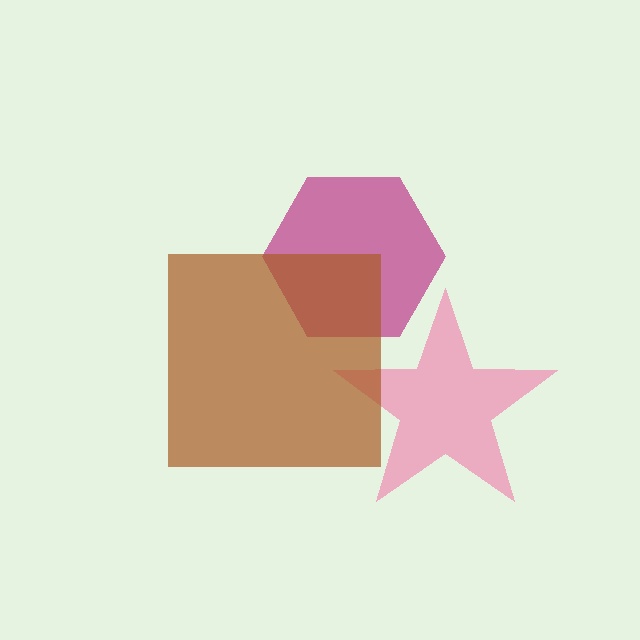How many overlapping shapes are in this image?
There are 3 overlapping shapes in the image.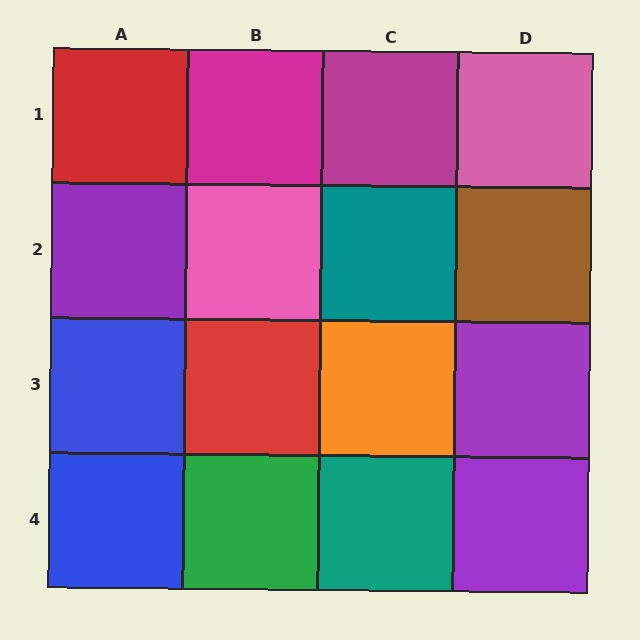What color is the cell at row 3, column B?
Red.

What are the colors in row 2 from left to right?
Purple, pink, teal, brown.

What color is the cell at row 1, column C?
Magenta.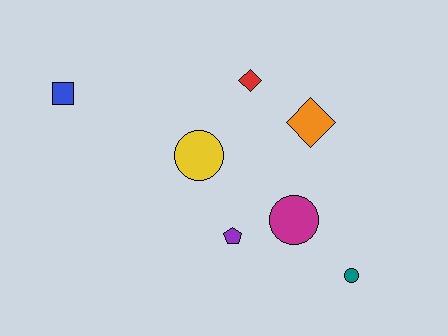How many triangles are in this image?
There are no triangles.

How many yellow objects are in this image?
There is 1 yellow object.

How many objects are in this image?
There are 7 objects.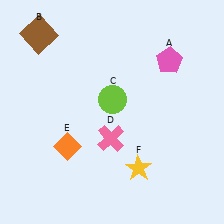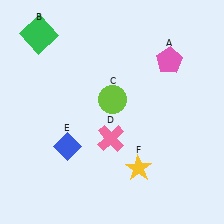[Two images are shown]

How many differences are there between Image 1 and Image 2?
There are 2 differences between the two images.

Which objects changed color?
B changed from brown to green. E changed from orange to blue.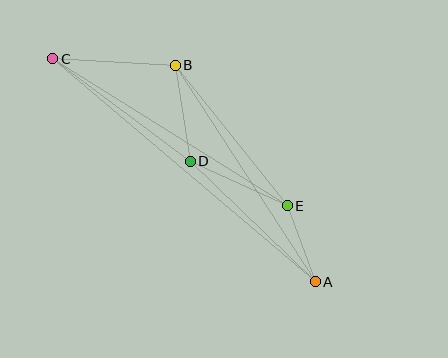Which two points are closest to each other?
Points A and E are closest to each other.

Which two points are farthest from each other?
Points A and C are farthest from each other.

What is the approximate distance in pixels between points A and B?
The distance between A and B is approximately 258 pixels.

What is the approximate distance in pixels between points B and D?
The distance between B and D is approximately 97 pixels.